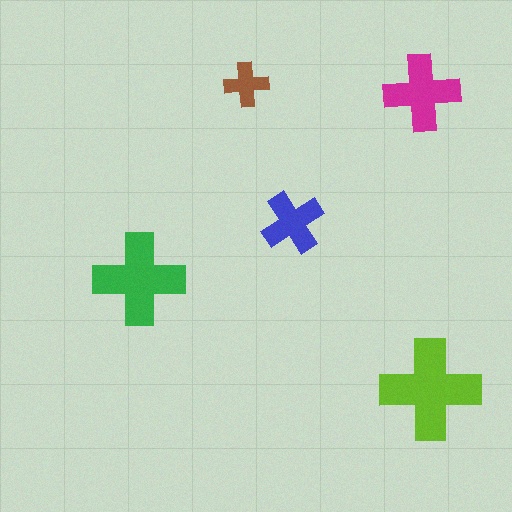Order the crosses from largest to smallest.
the lime one, the green one, the magenta one, the blue one, the brown one.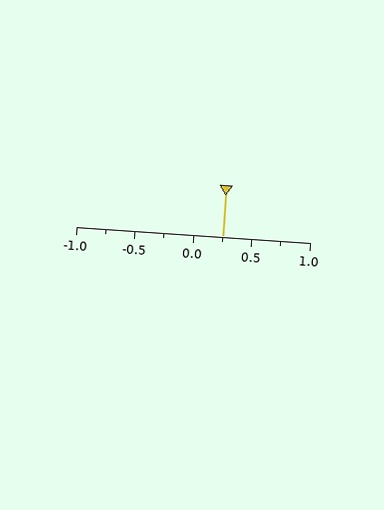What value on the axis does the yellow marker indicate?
The marker indicates approximately 0.25.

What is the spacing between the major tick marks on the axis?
The major ticks are spaced 0.5 apart.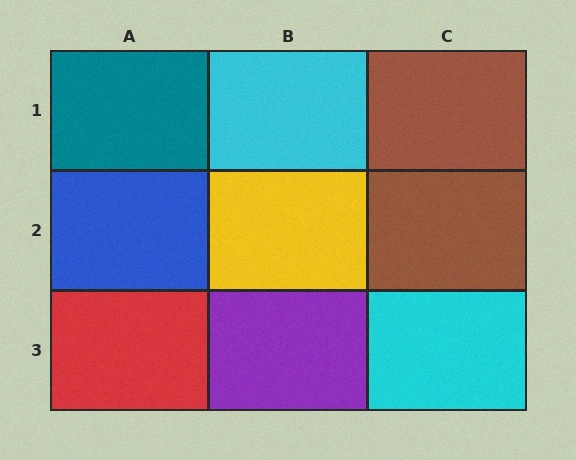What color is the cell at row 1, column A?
Teal.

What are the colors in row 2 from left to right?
Blue, yellow, brown.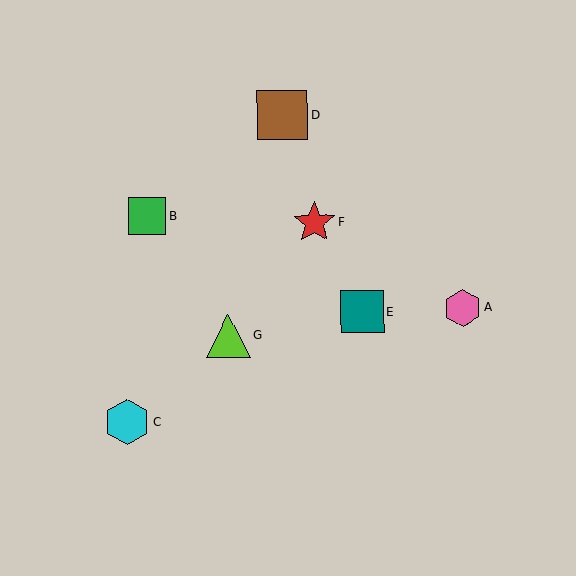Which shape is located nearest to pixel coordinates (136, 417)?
The cyan hexagon (labeled C) at (127, 422) is nearest to that location.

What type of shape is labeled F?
Shape F is a red star.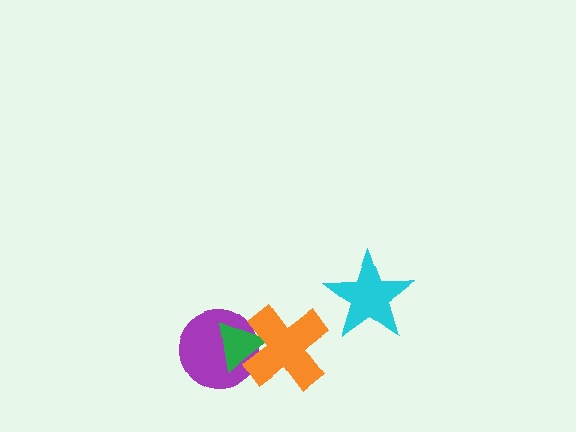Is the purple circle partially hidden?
Yes, it is partially covered by another shape.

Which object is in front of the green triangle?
The orange cross is in front of the green triangle.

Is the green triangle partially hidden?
Yes, it is partially covered by another shape.